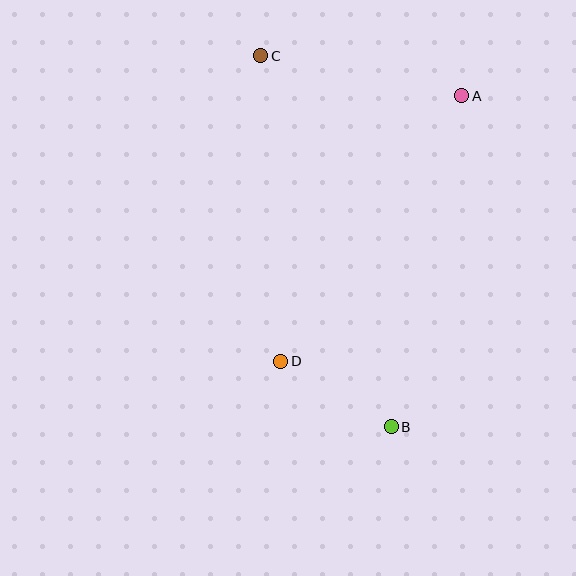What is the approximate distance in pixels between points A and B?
The distance between A and B is approximately 338 pixels.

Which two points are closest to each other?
Points B and D are closest to each other.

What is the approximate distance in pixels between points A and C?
The distance between A and C is approximately 205 pixels.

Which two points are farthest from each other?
Points B and C are farthest from each other.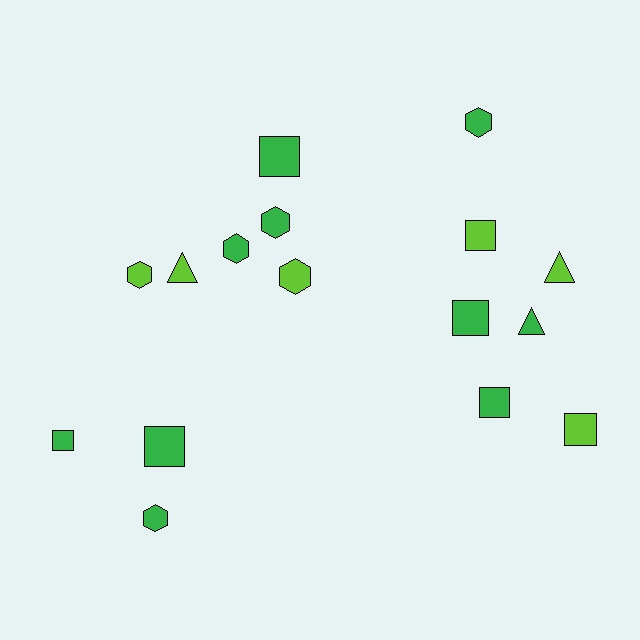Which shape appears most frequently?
Square, with 7 objects.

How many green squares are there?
There are 5 green squares.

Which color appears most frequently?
Green, with 10 objects.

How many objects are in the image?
There are 16 objects.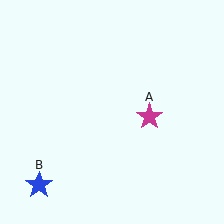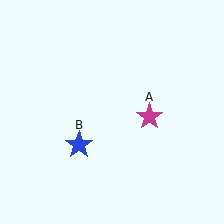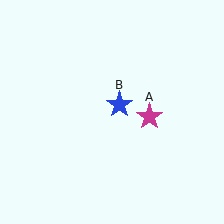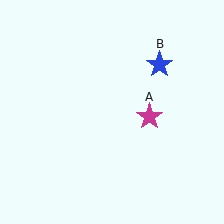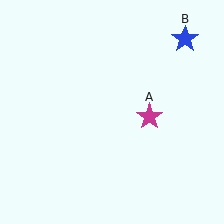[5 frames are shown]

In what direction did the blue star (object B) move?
The blue star (object B) moved up and to the right.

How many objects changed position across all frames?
1 object changed position: blue star (object B).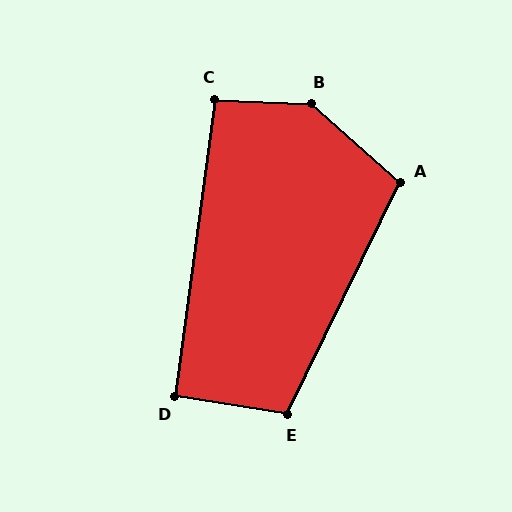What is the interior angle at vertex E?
Approximately 106 degrees (obtuse).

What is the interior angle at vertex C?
Approximately 95 degrees (obtuse).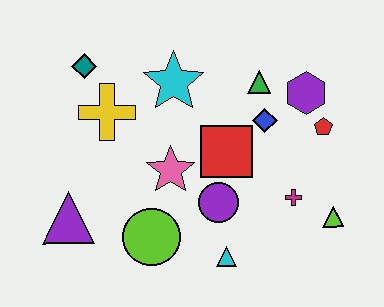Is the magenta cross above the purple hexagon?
No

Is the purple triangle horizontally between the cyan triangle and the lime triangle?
No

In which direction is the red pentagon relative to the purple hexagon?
The red pentagon is below the purple hexagon.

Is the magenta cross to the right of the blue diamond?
Yes